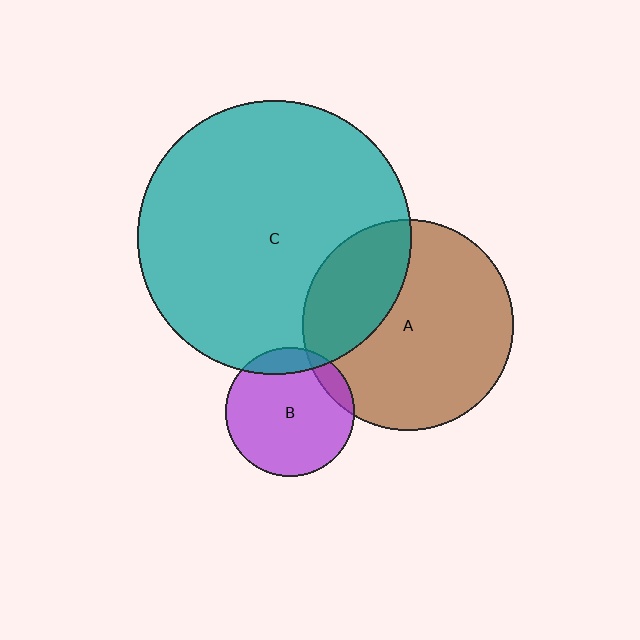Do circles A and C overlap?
Yes.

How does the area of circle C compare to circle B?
Approximately 4.5 times.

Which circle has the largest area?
Circle C (teal).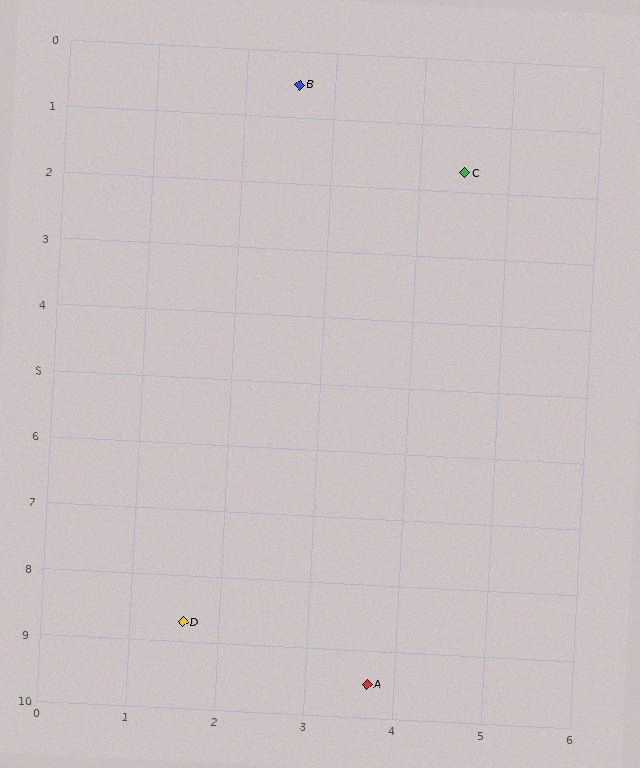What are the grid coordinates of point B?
Point B is at approximately (2.6, 0.5).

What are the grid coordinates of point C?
Point C is at approximately (4.5, 1.7).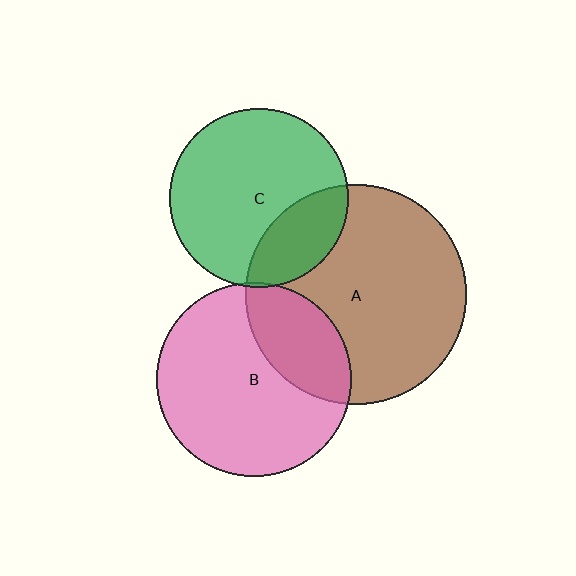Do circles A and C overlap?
Yes.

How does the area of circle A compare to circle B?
Approximately 1.3 times.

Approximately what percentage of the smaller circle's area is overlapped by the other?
Approximately 25%.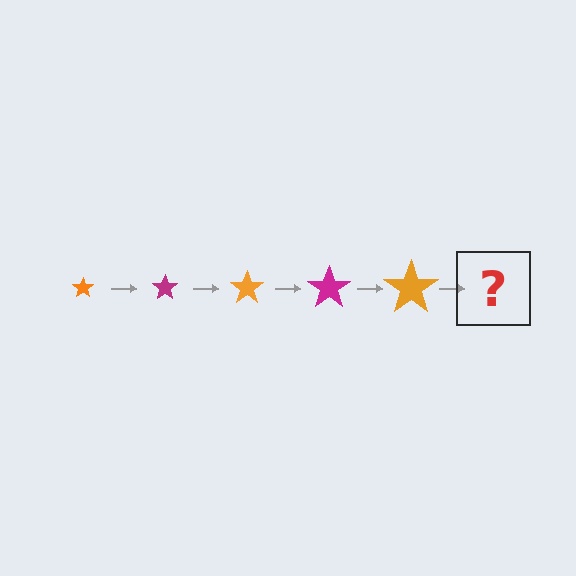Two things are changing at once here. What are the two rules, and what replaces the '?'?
The two rules are that the star grows larger each step and the color cycles through orange and magenta. The '?' should be a magenta star, larger than the previous one.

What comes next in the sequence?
The next element should be a magenta star, larger than the previous one.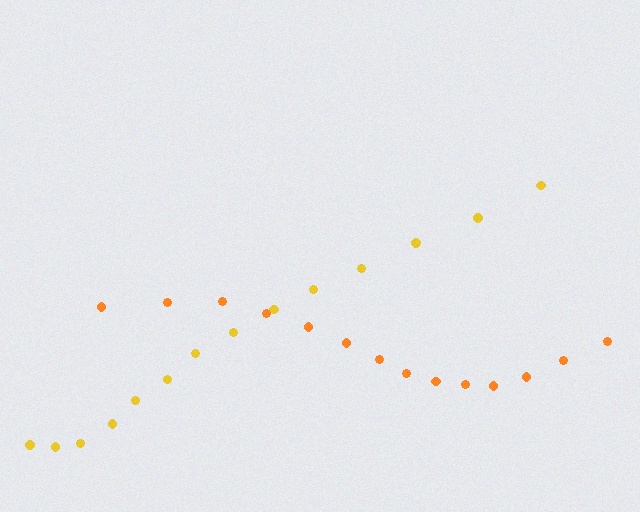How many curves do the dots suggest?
There are 2 distinct paths.